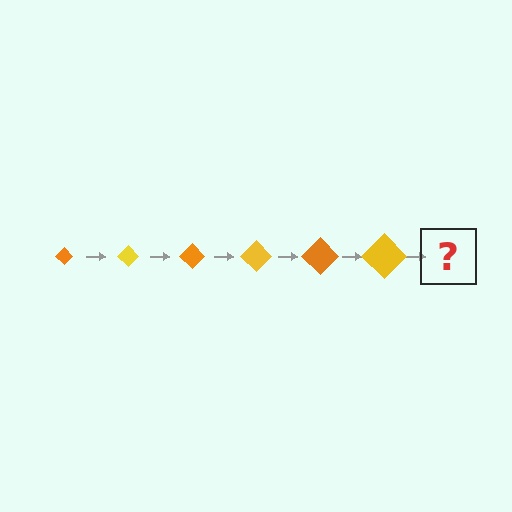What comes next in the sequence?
The next element should be an orange diamond, larger than the previous one.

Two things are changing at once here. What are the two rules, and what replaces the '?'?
The two rules are that the diamond grows larger each step and the color cycles through orange and yellow. The '?' should be an orange diamond, larger than the previous one.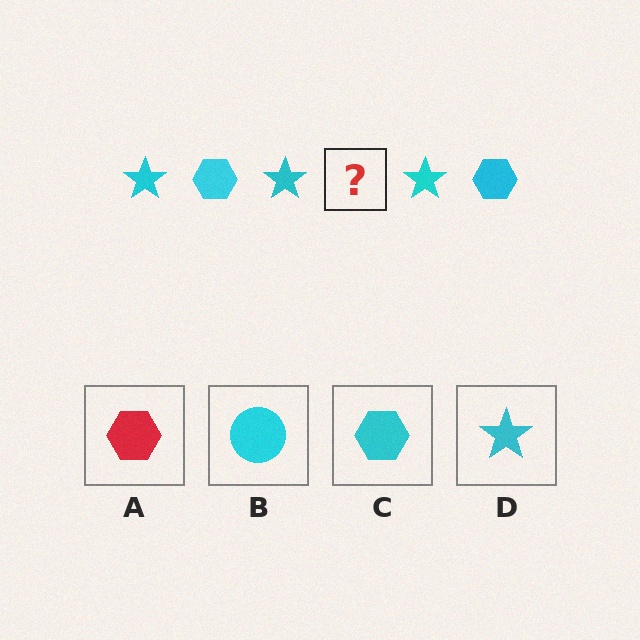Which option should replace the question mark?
Option C.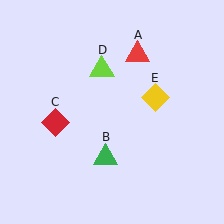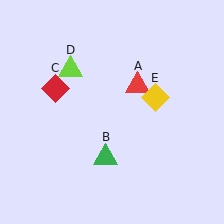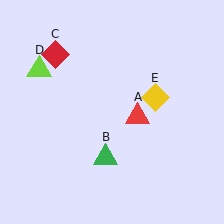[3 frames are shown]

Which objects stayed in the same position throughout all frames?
Green triangle (object B) and yellow diamond (object E) remained stationary.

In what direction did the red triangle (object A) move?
The red triangle (object A) moved down.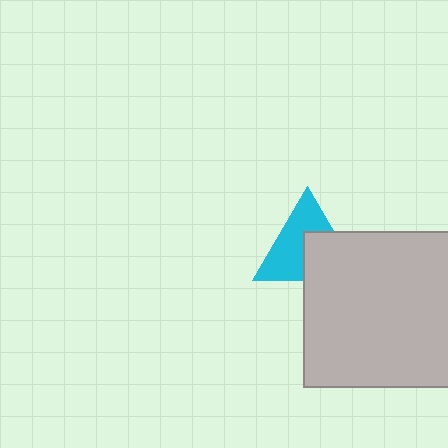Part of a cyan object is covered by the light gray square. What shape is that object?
It is a triangle.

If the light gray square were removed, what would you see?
You would see the complete cyan triangle.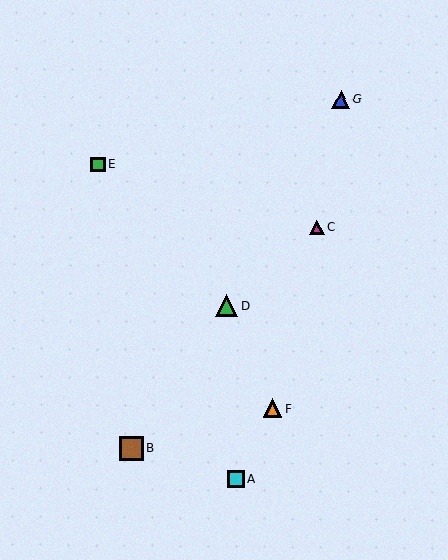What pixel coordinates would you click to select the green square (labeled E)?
Click at (98, 164) to select the green square E.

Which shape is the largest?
The brown square (labeled B) is the largest.